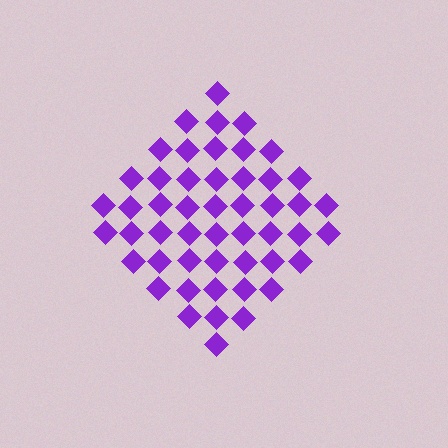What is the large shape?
The large shape is a diamond.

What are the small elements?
The small elements are diamonds.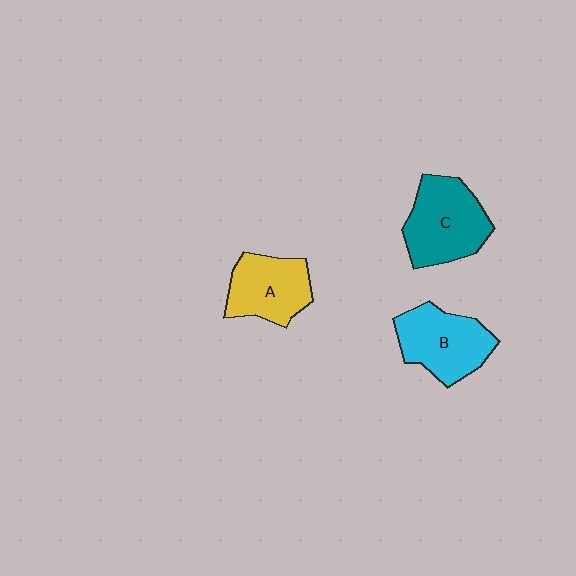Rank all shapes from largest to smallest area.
From largest to smallest: C (teal), B (cyan), A (yellow).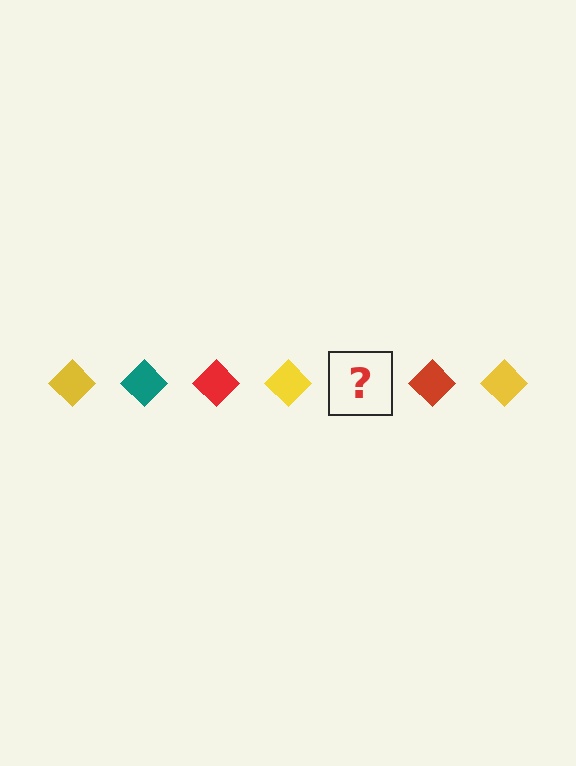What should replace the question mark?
The question mark should be replaced with a teal diamond.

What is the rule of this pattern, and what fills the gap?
The rule is that the pattern cycles through yellow, teal, red diamonds. The gap should be filled with a teal diamond.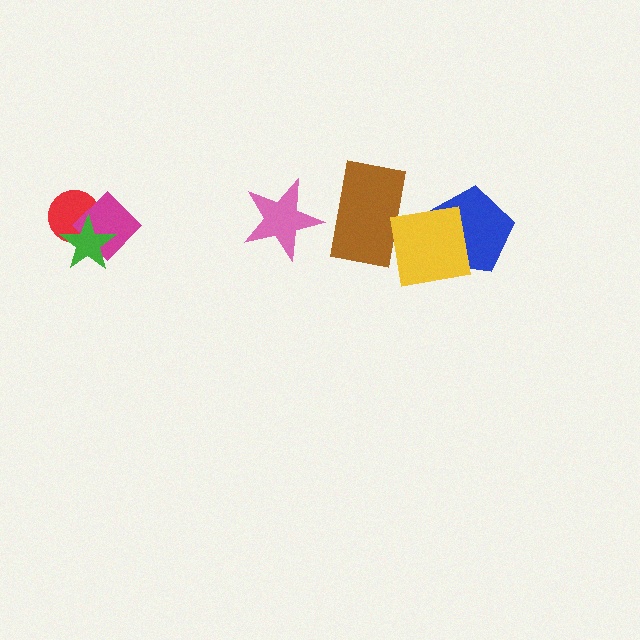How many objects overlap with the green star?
2 objects overlap with the green star.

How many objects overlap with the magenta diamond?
2 objects overlap with the magenta diamond.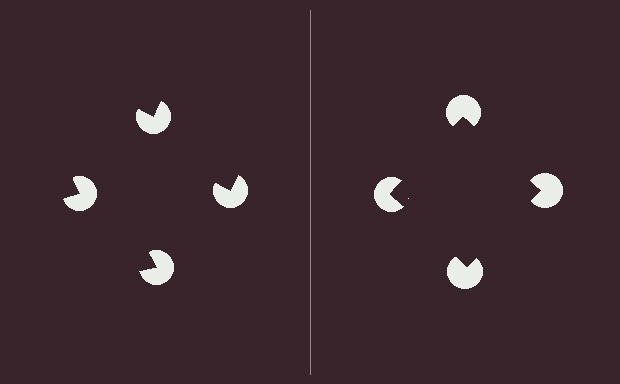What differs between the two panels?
The pac-man discs are positioned identically on both sides; only the wedge orientations differ. On the right they align to a square; on the left they are misaligned.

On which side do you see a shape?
An illusory square appears on the right side. On the left side the wedge cuts are rotated, so no coherent shape forms.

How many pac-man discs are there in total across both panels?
8 — 4 on each side.